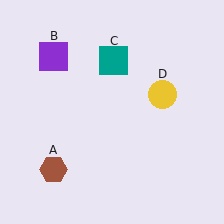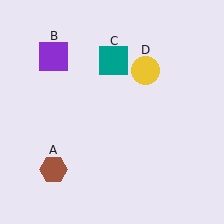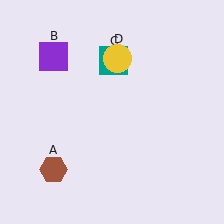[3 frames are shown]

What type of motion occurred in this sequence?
The yellow circle (object D) rotated counterclockwise around the center of the scene.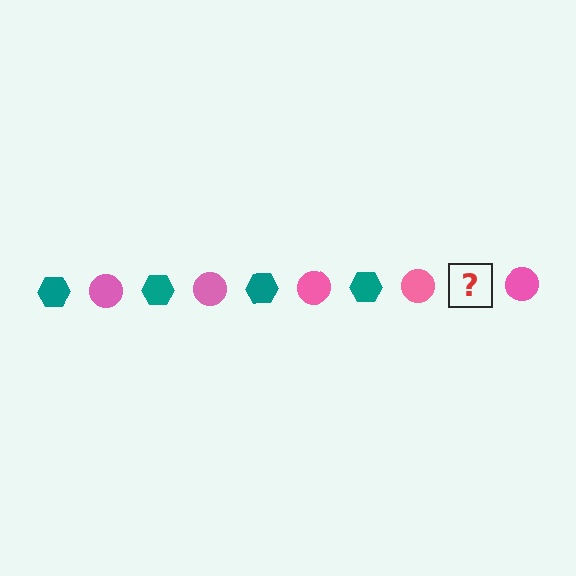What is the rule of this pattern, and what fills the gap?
The rule is that the pattern alternates between teal hexagon and pink circle. The gap should be filled with a teal hexagon.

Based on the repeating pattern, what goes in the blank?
The blank should be a teal hexagon.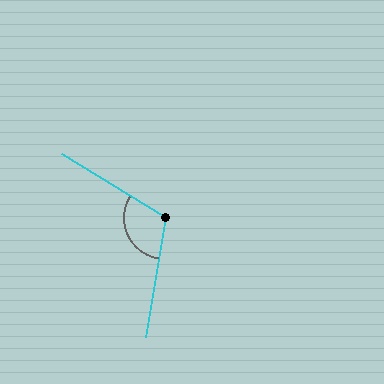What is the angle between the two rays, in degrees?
Approximately 112 degrees.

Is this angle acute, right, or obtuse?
It is obtuse.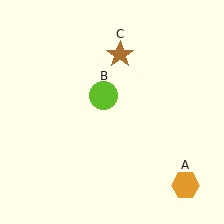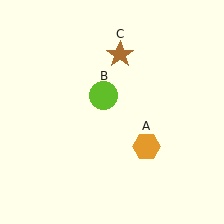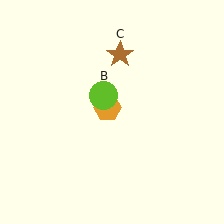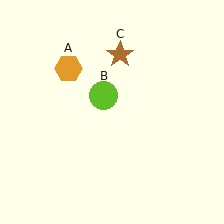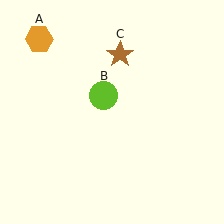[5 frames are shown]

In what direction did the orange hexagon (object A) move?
The orange hexagon (object A) moved up and to the left.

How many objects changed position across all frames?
1 object changed position: orange hexagon (object A).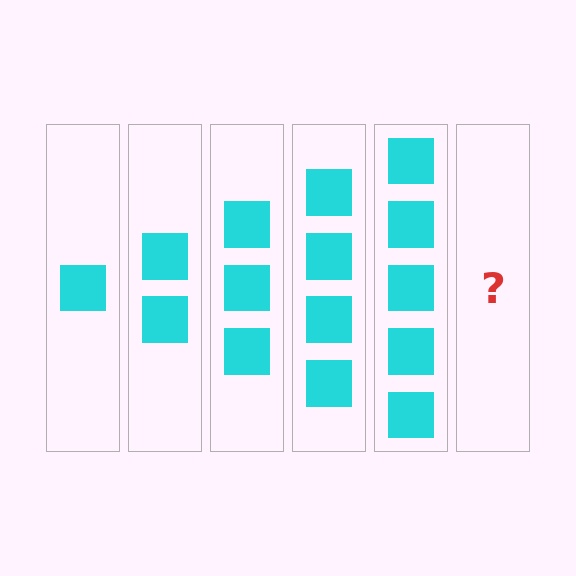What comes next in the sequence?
The next element should be 6 squares.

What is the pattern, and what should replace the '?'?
The pattern is that each step adds one more square. The '?' should be 6 squares.